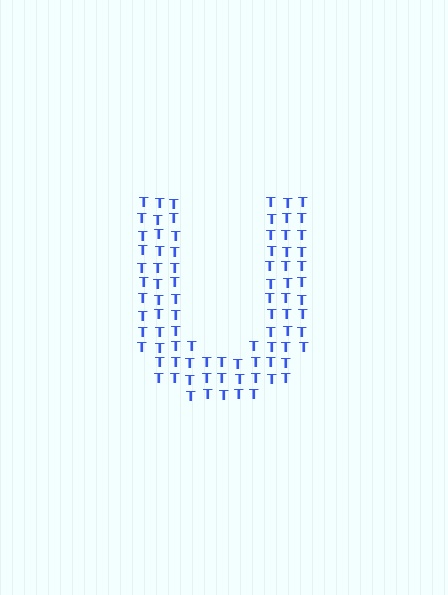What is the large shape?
The large shape is the letter U.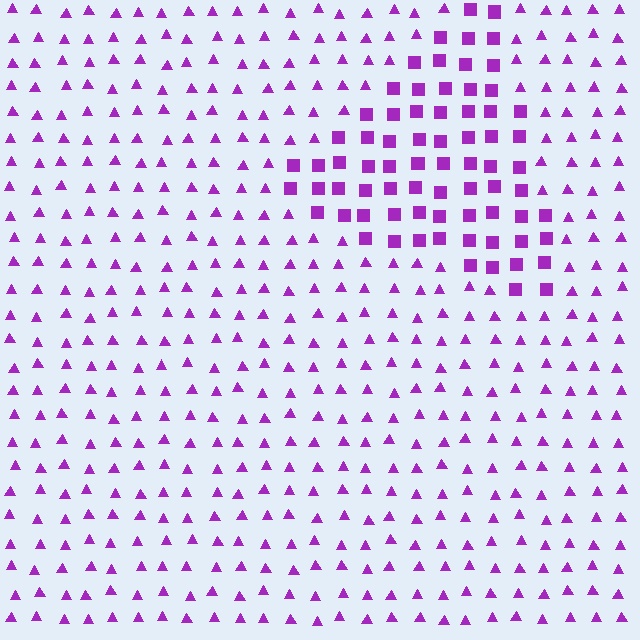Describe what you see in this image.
The image is filled with small purple elements arranged in a uniform grid. A triangle-shaped region contains squares, while the surrounding area contains triangles. The boundary is defined purely by the change in element shape.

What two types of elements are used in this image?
The image uses squares inside the triangle region and triangles outside it.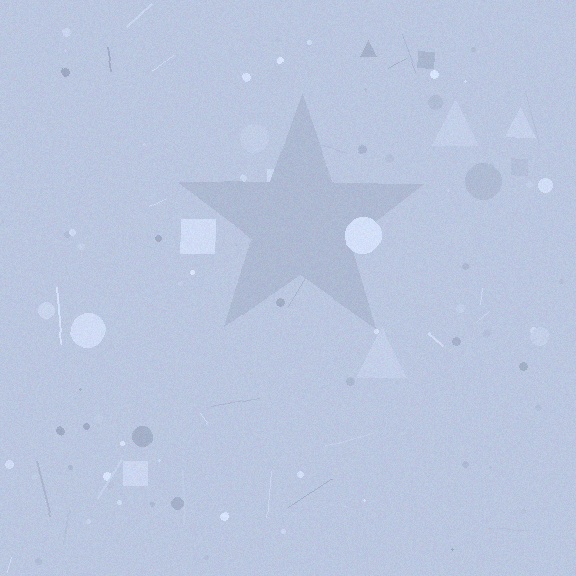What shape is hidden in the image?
A star is hidden in the image.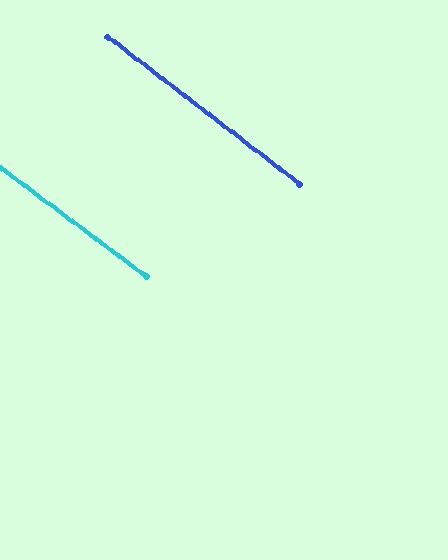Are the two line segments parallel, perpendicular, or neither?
Parallel — their directions differ by only 0.6°.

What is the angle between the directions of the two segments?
Approximately 1 degree.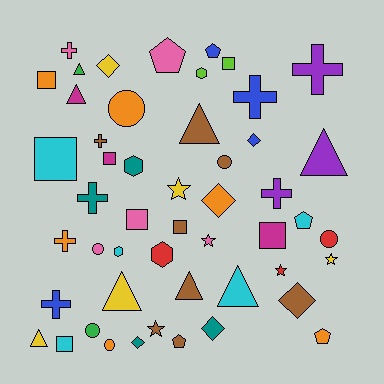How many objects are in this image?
There are 50 objects.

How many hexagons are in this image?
There are 4 hexagons.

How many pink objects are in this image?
There are 5 pink objects.